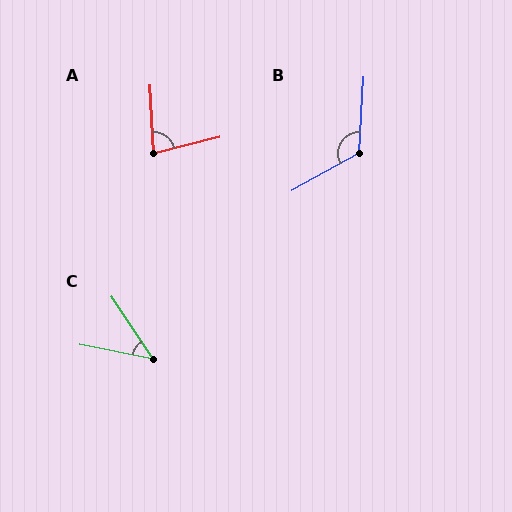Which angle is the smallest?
C, at approximately 45 degrees.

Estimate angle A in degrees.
Approximately 79 degrees.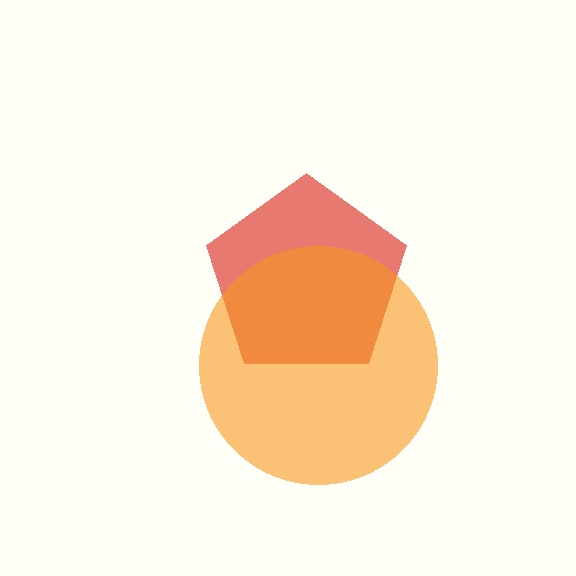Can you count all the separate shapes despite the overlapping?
Yes, there are 2 separate shapes.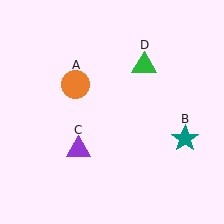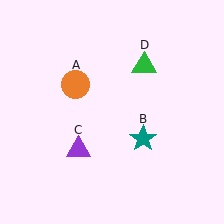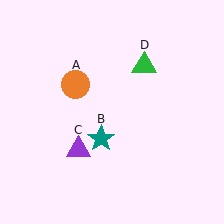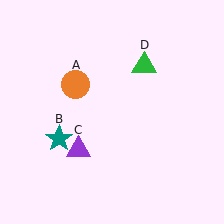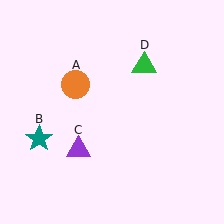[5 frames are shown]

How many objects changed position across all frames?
1 object changed position: teal star (object B).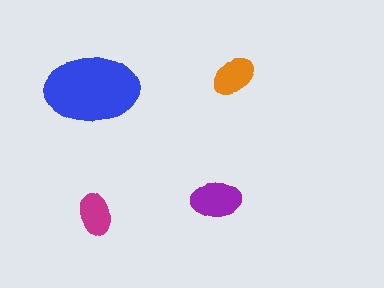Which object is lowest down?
The magenta ellipse is bottommost.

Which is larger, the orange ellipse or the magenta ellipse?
The orange one.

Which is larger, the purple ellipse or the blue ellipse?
The blue one.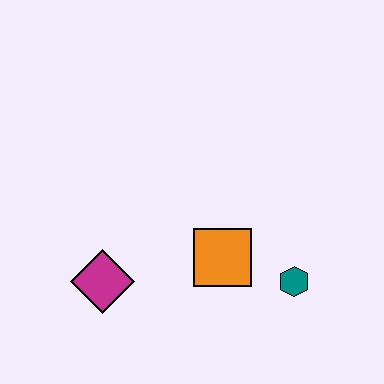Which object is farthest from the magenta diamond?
The teal hexagon is farthest from the magenta diamond.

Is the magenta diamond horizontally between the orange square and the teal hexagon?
No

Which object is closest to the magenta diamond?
The orange square is closest to the magenta diamond.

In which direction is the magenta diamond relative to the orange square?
The magenta diamond is to the left of the orange square.